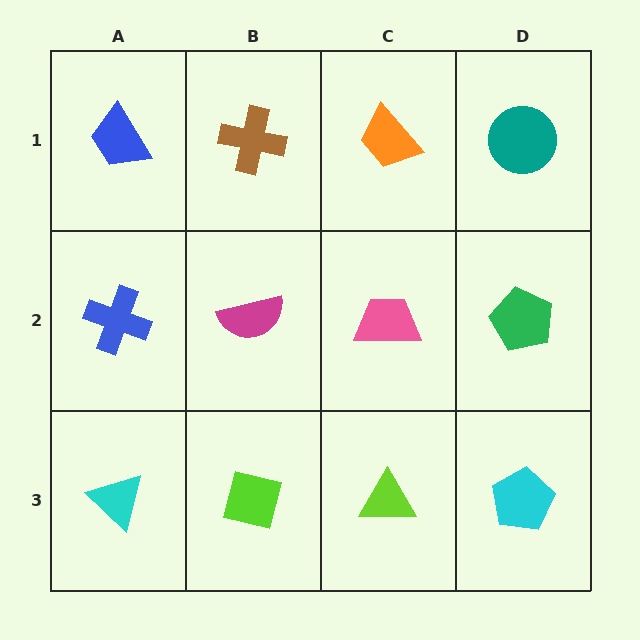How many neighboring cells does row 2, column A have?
3.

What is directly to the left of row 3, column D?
A lime triangle.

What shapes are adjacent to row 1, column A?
A blue cross (row 2, column A), a brown cross (row 1, column B).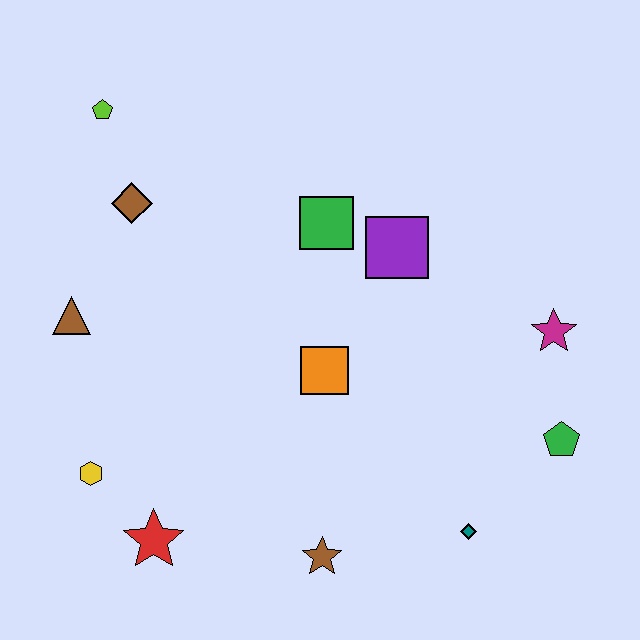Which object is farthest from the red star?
The magenta star is farthest from the red star.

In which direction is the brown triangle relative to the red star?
The brown triangle is above the red star.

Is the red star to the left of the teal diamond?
Yes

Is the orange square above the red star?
Yes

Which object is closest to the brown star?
The teal diamond is closest to the brown star.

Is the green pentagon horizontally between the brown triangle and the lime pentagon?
No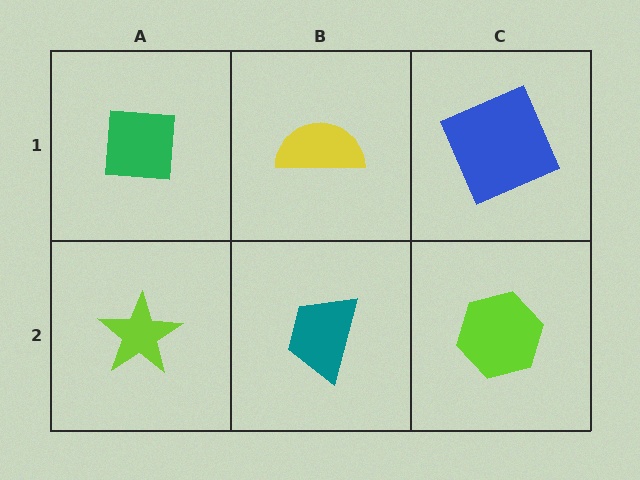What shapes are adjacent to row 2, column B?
A yellow semicircle (row 1, column B), a lime star (row 2, column A), a lime hexagon (row 2, column C).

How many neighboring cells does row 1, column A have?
2.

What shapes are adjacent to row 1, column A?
A lime star (row 2, column A), a yellow semicircle (row 1, column B).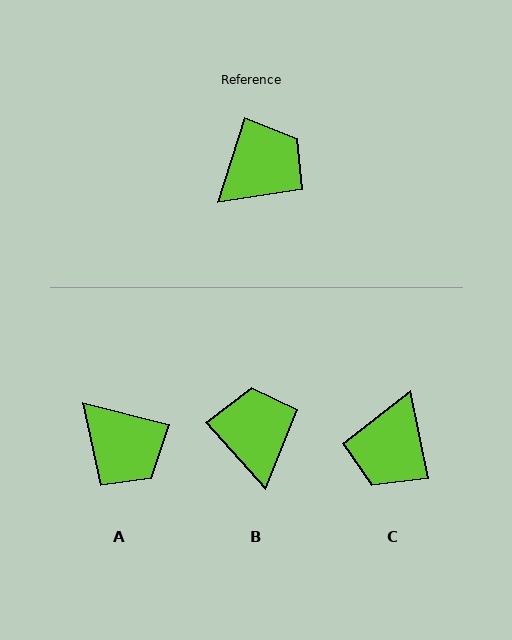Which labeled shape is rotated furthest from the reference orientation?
C, about 151 degrees away.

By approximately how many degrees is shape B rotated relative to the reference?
Approximately 59 degrees counter-clockwise.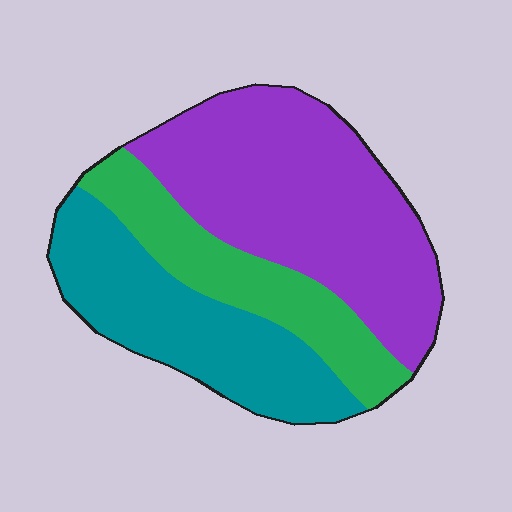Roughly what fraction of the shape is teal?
Teal takes up between a quarter and a half of the shape.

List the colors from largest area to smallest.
From largest to smallest: purple, teal, green.